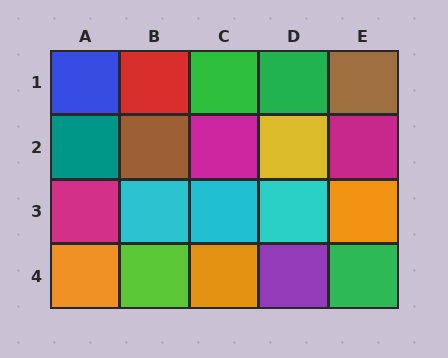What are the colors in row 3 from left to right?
Magenta, cyan, cyan, cyan, orange.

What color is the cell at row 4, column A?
Orange.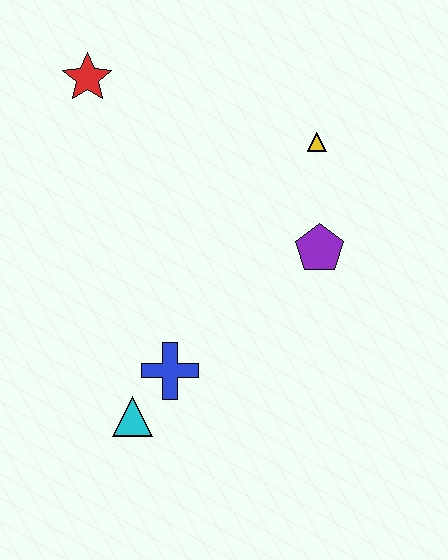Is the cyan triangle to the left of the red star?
No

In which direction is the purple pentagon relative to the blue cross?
The purple pentagon is to the right of the blue cross.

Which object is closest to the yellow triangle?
The purple pentagon is closest to the yellow triangle.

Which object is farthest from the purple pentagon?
The red star is farthest from the purple pentagon.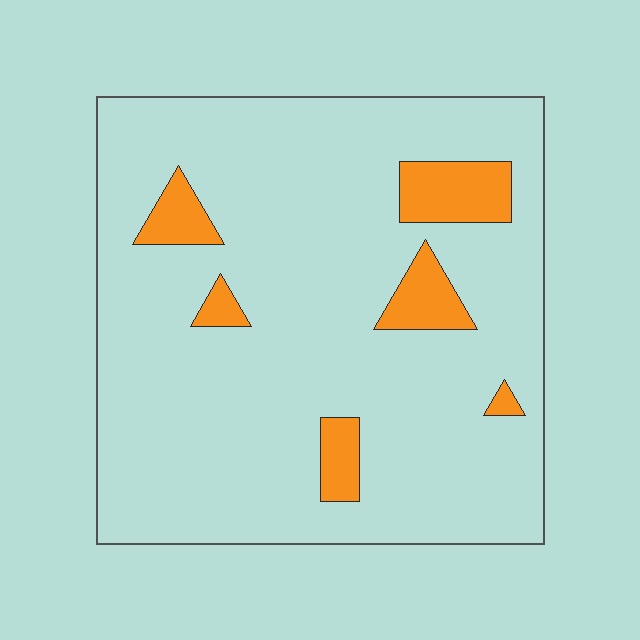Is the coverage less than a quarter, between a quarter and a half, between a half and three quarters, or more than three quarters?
Less than a quarter.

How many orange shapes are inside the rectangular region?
6.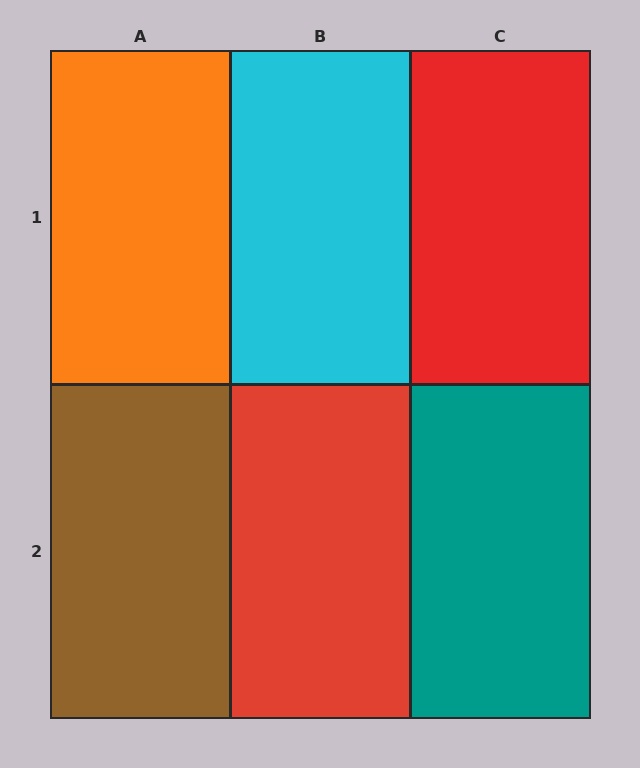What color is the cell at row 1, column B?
Cyan.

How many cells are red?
2 cells are red.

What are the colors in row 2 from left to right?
Brown, red, teal.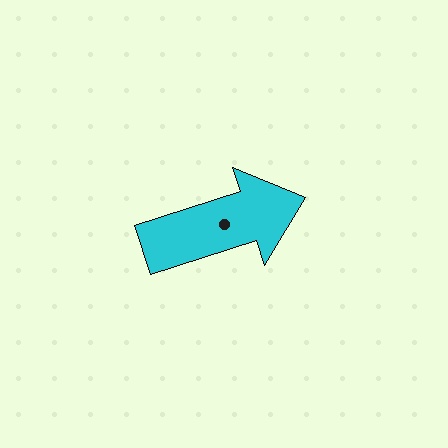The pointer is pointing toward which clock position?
Roughly 2 o'clock.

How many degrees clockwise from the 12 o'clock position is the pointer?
Approximately 72 degrees.